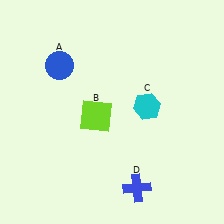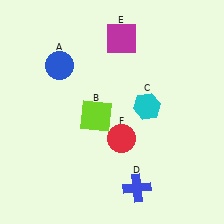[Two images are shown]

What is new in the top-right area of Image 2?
A magenta square (E) was added in the top-right area of Image 2.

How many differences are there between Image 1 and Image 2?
There are 2 differences between the two images.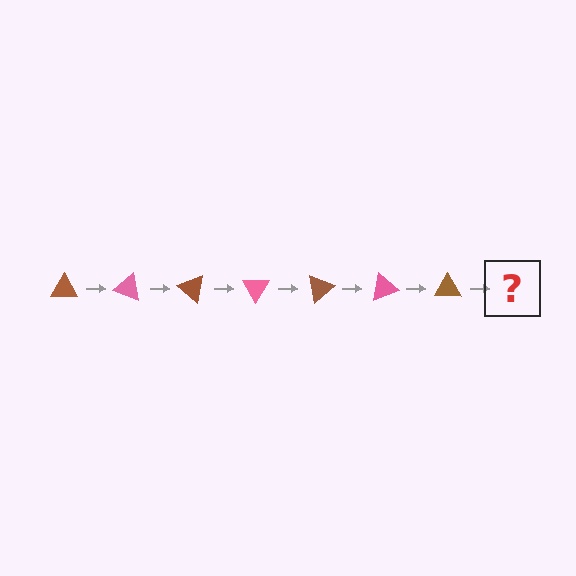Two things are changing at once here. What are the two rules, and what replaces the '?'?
The two rules are that it rotates 20 degrees each step and the color cycles through brown and pink. The '?' should be a pink triangle, rotated 140 degrees from the start.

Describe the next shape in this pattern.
It should be a pink triangle, rotated 140 degrees from the start.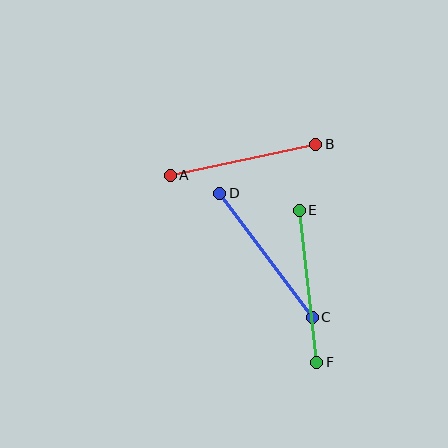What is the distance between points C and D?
The distance is approximately 155 pixels.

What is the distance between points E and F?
The distance is approximately 153 pixels.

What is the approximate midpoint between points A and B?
The midpoint is at approximately (243, 160) pixels.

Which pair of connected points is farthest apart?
Points C and D are farthest apart.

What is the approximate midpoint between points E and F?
The midpoint is at approximately (308, 286) pixels.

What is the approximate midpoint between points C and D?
The midpoint is at approximately (266, 255) pixels.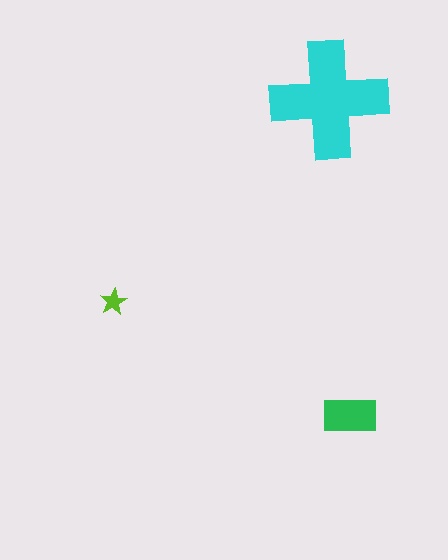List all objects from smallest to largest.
The lime star, the green rectangle, the cyan cross.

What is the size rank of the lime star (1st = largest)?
3rd.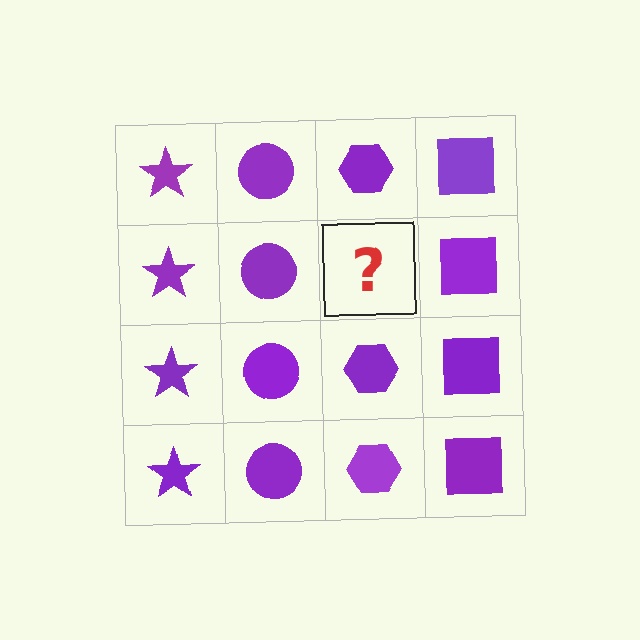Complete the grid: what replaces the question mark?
The question mark should be replaced with a purple hexagon.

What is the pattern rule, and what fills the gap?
The rule is that each column has a consistent shape. The gap should be filled with a purple hexagon.